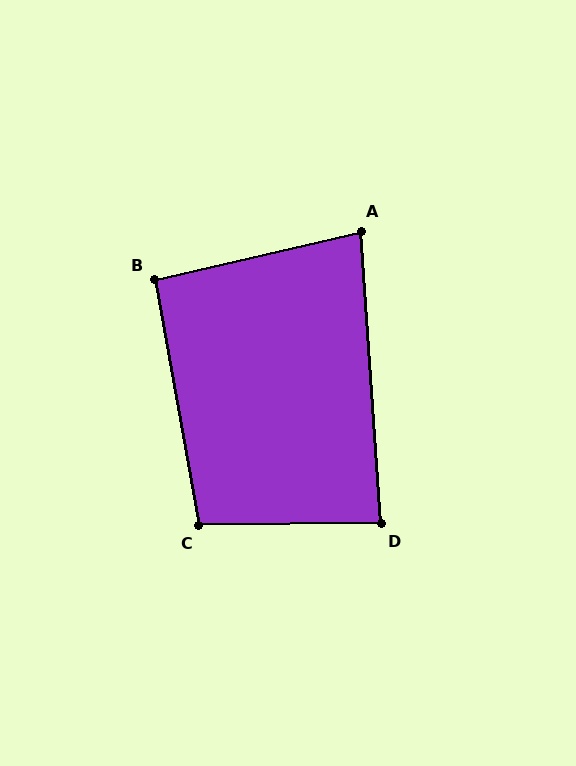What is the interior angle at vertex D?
Approximately 87 degrees (approximately right).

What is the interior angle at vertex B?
Approximately 93 degrees (approximately right).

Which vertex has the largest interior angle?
C, at approximately 99 degrees.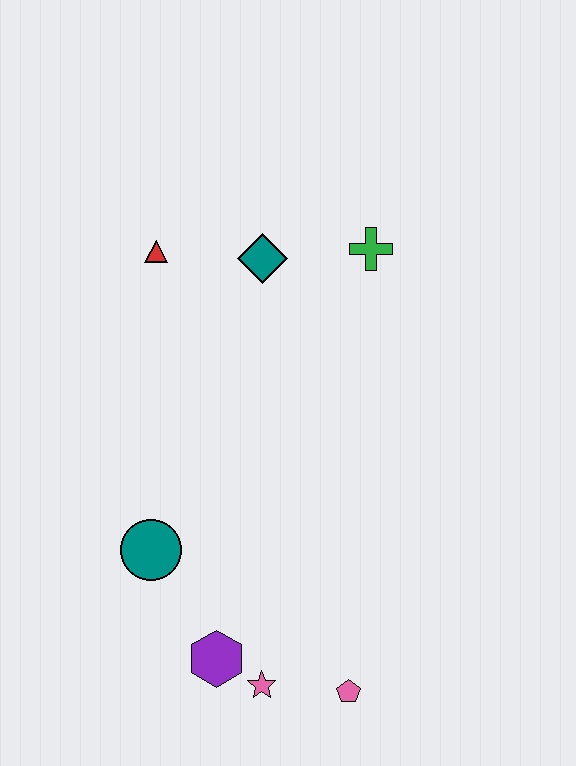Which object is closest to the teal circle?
The purple hexagon is closest to the teal circle.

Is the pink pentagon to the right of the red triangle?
Yes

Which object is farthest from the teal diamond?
The pink pentagon is farthest from the teal diamond.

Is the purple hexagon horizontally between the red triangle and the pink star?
Yes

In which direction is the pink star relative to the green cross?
The pink star is below the green cross.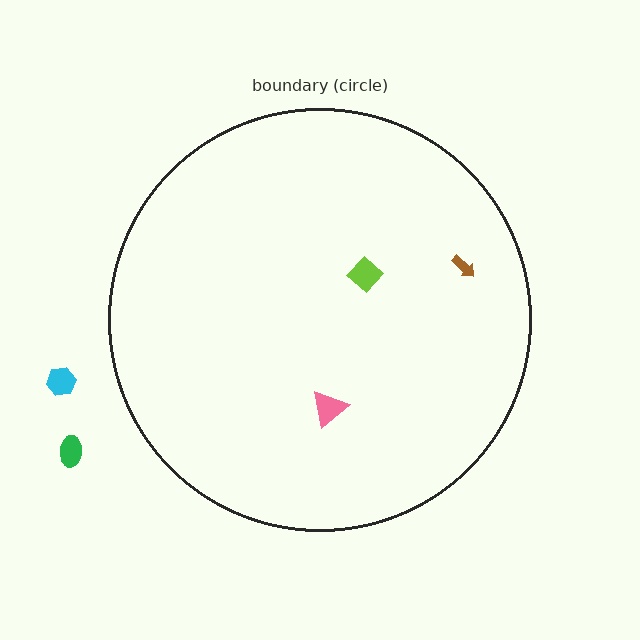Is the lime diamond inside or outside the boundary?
Inside.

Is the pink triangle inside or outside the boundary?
Inside.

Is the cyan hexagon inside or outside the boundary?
Outside.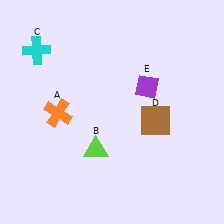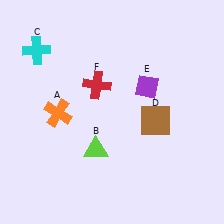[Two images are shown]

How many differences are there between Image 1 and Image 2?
There is 1 difference between the two images.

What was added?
A red cross (F) was added in Image 2.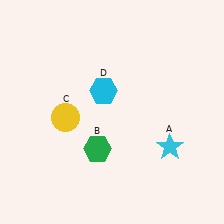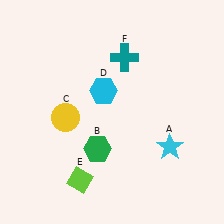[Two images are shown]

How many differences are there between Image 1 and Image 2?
There are 2 differences between the two images.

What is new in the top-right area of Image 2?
A teal cross (F) was added in the top-right area of Image 2.